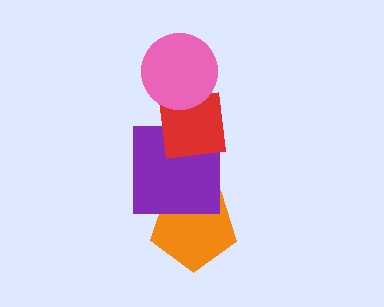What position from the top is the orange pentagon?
The orange pentagon is 4th from the top.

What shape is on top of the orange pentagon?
The purple square is on top of the orange pentagon.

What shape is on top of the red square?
The pink circle is on top of the red square.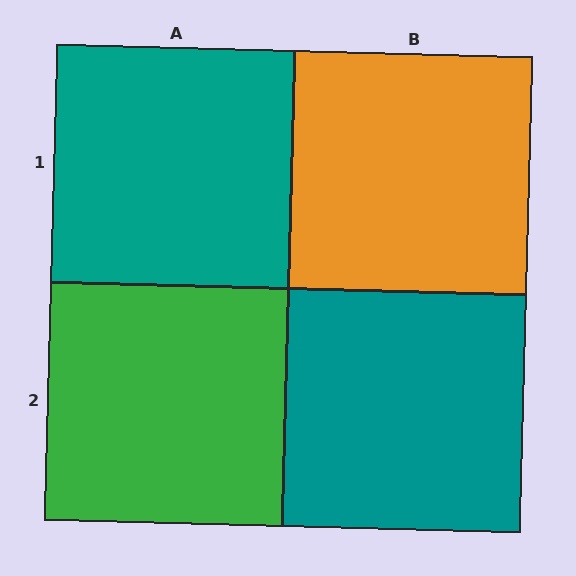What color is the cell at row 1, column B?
Orange.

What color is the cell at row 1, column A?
Teal.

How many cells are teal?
2 cells are teal.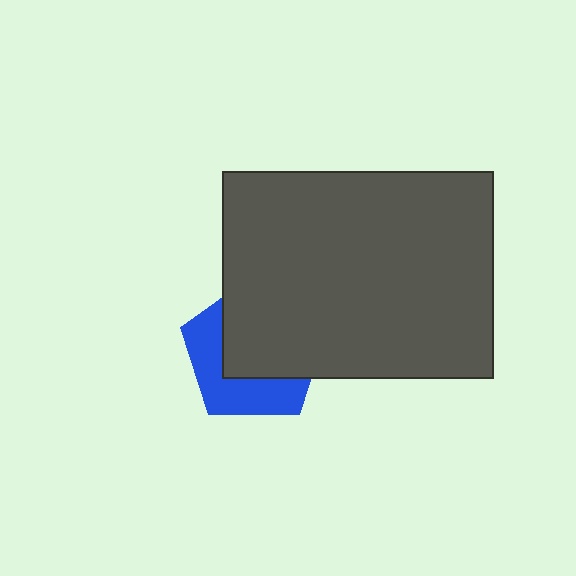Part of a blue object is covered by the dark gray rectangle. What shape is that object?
It is a pentagon.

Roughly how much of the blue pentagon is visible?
A small part of it is visible (roughly 42%).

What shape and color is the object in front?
The object in front is a dark gray rectangle.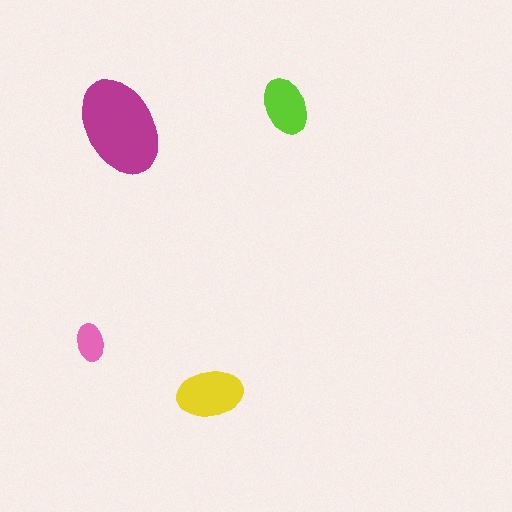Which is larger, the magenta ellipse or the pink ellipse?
The magenta one.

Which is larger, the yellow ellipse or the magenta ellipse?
The magenta one.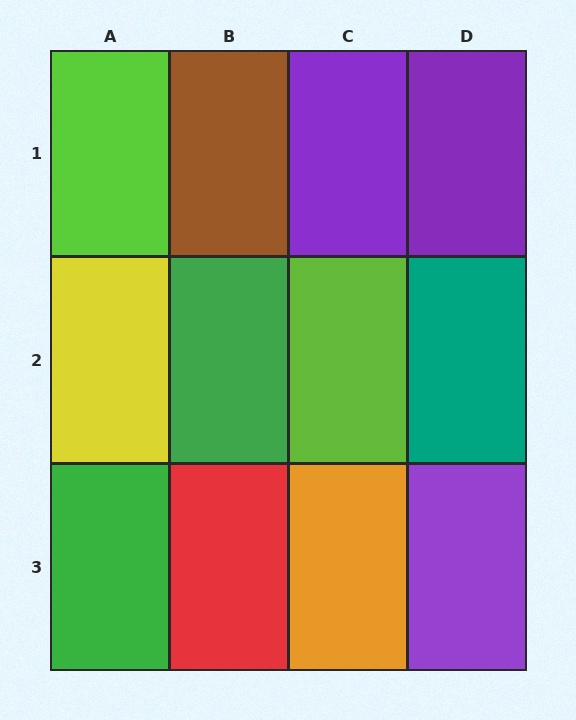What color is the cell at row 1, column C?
Purple.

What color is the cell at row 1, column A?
Lime.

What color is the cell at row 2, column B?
Green.